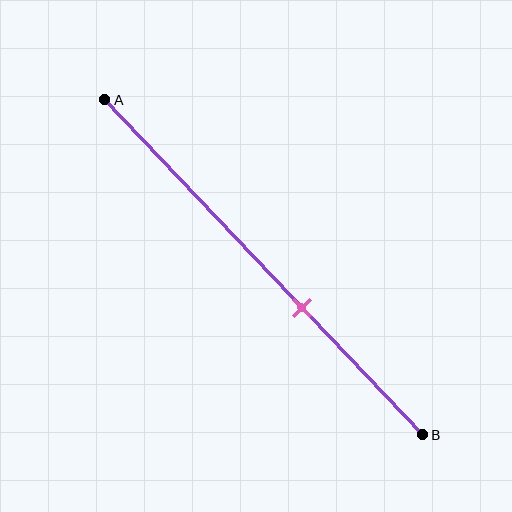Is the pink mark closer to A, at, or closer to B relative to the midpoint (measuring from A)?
The pink mark is closer to point B than the midpoint of segment AB.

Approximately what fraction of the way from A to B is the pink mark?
The pink mark is approximately 60% of the way from A to B.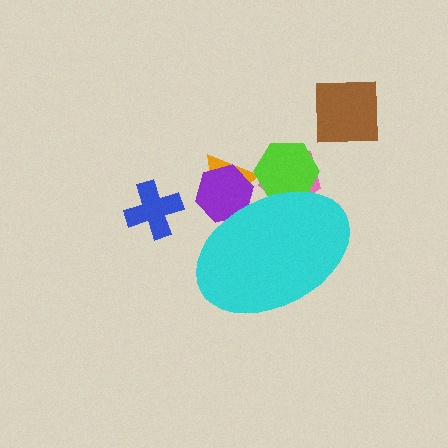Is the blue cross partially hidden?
No, the blue cross is fully visible.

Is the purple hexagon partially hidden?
Yes, the purple hexagon is partially hidden behind the cyan ellipse.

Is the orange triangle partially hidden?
Yes, the orange triangle is partially hidden behind the cyan ellipse.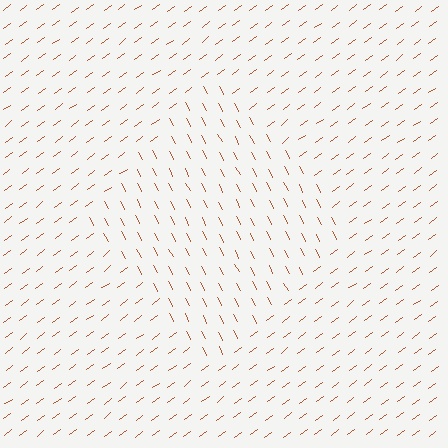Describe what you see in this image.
The image is filled with small brown line segments. A diamond region in the image has lines oriented differently from the surrounding lines, creating a visible texture boundary.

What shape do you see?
I see a diamond.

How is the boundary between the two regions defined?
The boundary is defined purely by a change in line orientation (approximately 81 degrees difference). All lines are the same color and thickness.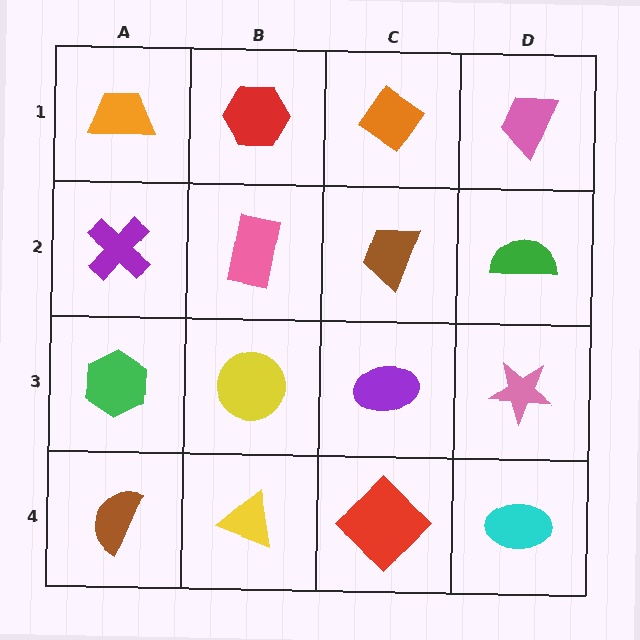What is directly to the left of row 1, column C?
A red hexagon.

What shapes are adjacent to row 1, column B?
A pink rectangle (row 2, column B), an orange trapezoid (row 1, column A), an orange diamond (row 1, column C).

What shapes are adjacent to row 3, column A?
A purple cross (row 2, column A), a brown semicircle (row 4, column A), a yellow circle (row 3, column B).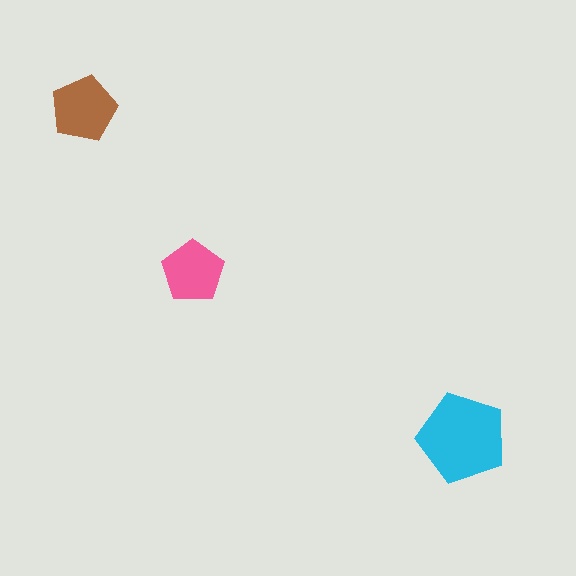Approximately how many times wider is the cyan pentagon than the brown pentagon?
About 1.5 times wider.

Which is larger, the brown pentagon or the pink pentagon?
The brown one.